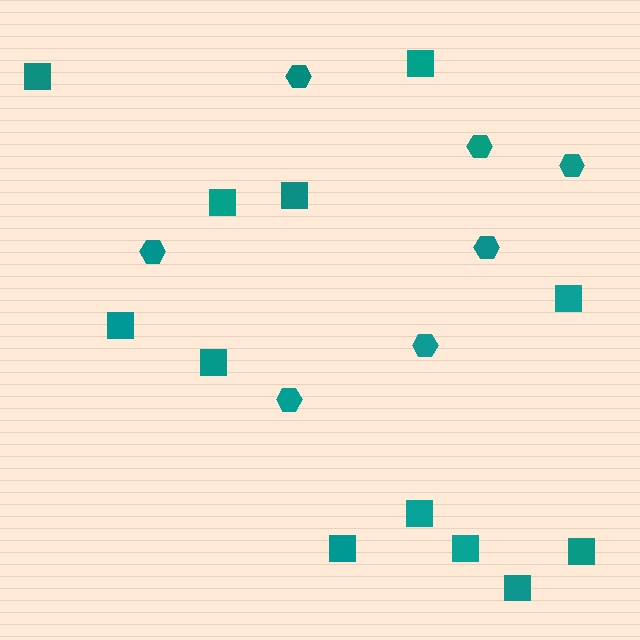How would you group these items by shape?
There are 2 groups: one group of hexagons (7) and one group of squares (12).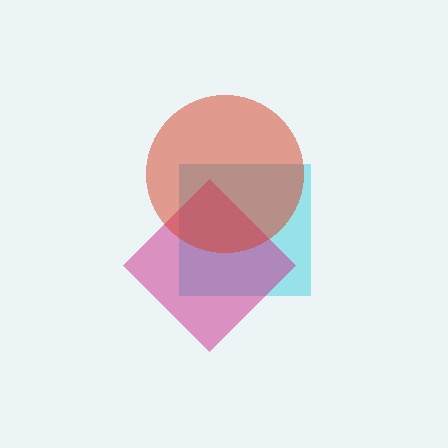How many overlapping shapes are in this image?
There are 3 overlapping shapes in the image.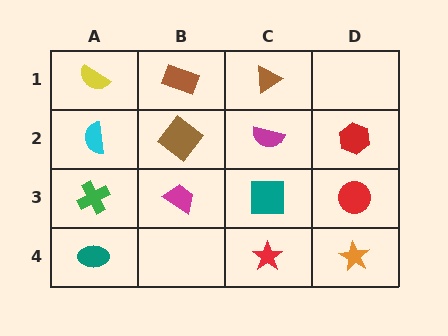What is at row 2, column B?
A brown diamond.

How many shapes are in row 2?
4 shapes.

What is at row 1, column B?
A brown rectangle.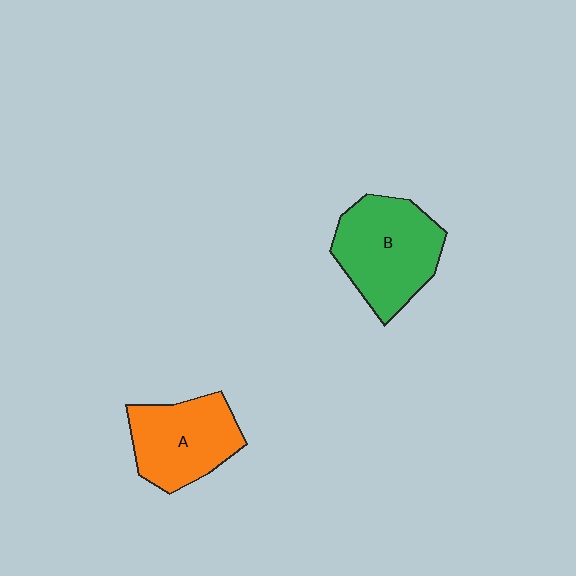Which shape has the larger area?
Shape B (green).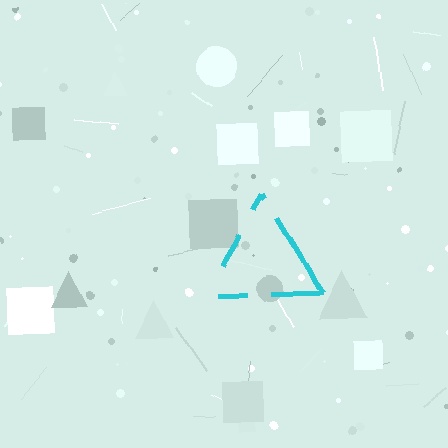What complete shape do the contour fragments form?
The contour fragments form a triangle.